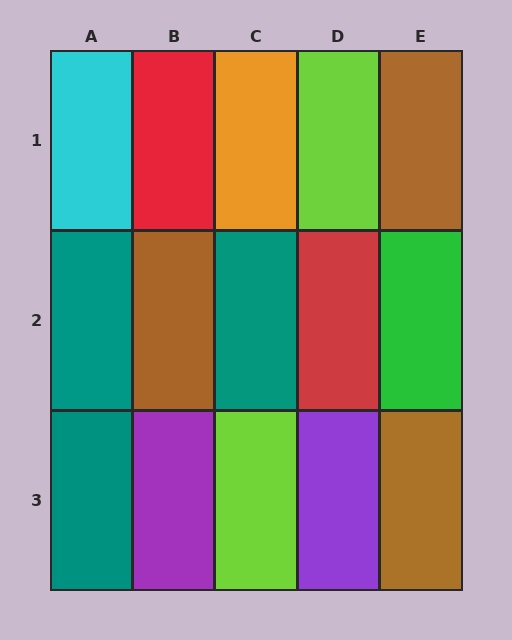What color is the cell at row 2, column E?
Green.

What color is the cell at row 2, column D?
Red.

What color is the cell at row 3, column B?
Purple.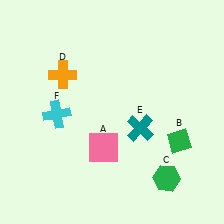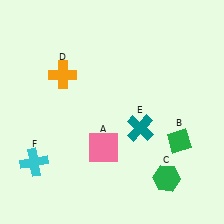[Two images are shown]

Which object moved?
The cyan cross (F) moved down.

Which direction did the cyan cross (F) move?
The cyan cross (F) moved down.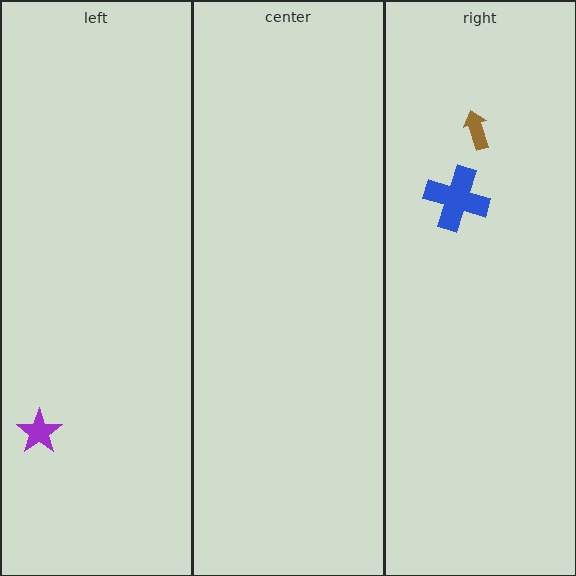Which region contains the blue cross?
The right region.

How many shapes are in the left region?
1.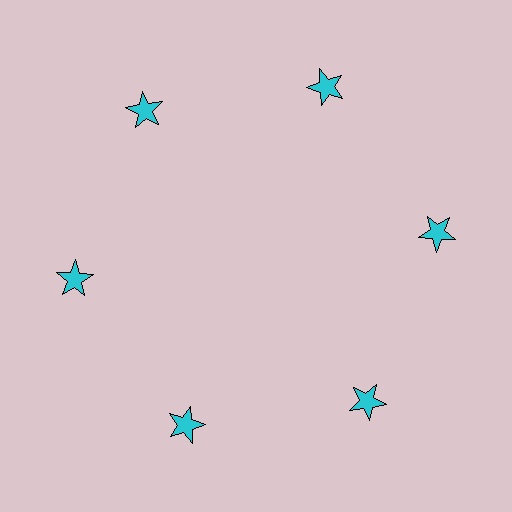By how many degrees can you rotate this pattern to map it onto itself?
The pattern maps onto itself every 60 degrees of rotation.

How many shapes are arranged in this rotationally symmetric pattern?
There are 6 shapes, arranged in 6 groups of 1.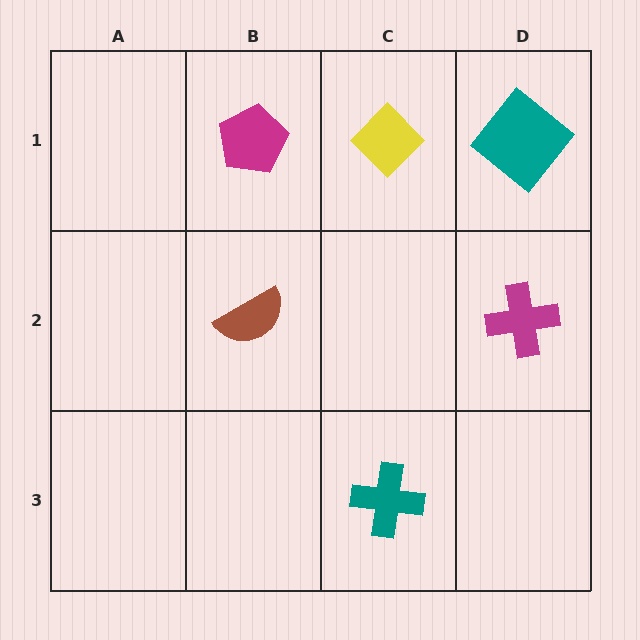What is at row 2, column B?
A brown semicircle.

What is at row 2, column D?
A magenta cross.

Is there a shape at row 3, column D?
No, that cell is empty.